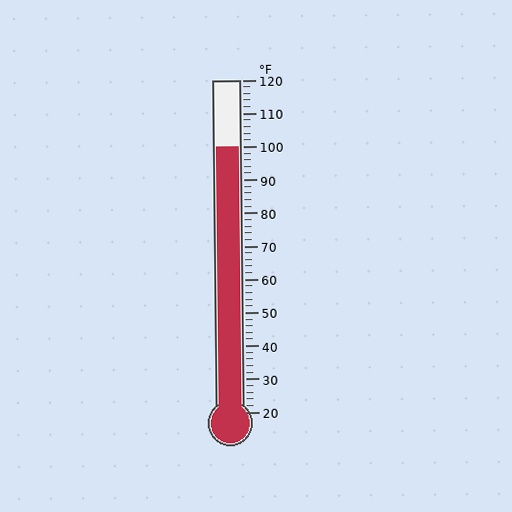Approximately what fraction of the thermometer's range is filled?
The thermometer is filled to approximately 80% of its range.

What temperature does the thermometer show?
The thermometer shows approximately 100°F.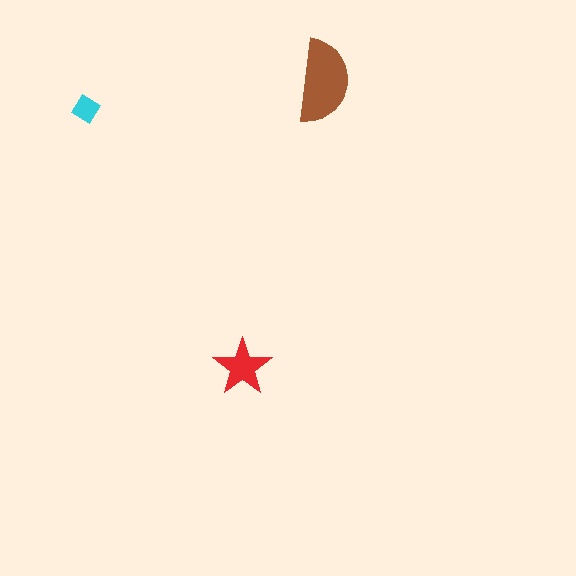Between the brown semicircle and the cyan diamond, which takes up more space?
The brown semicircle.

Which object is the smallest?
The cyan diamond.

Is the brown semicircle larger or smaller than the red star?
Larger.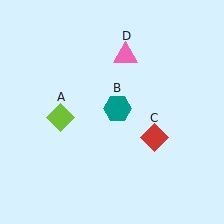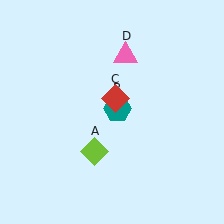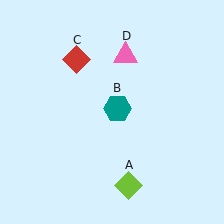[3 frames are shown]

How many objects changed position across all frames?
2 objects changed position: lime diamond (object A), red diamond (object C).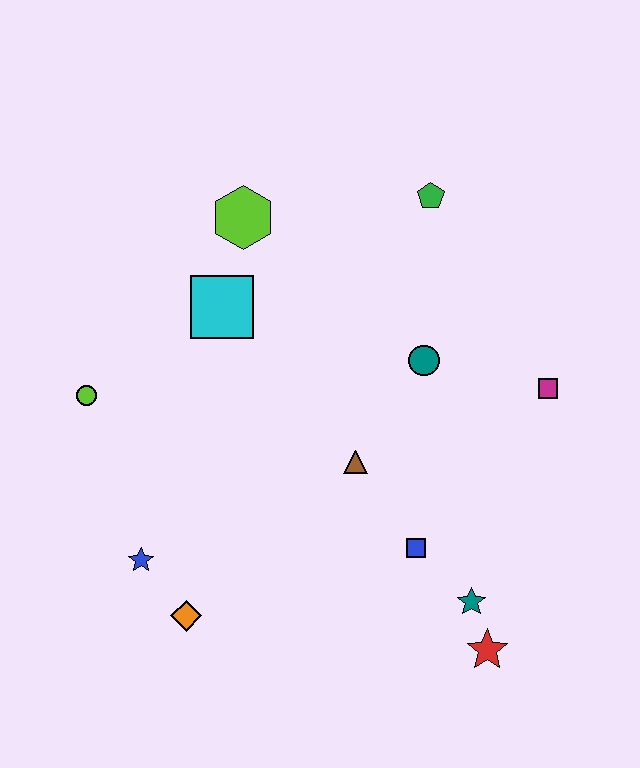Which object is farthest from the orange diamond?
The green pentagon is farthest from the orange diamond.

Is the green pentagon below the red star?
No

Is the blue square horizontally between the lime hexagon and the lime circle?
No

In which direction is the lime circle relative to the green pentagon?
The lime circle is to the left of the green pentagon.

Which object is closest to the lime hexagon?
The cyan square is closest to the lime hexagon.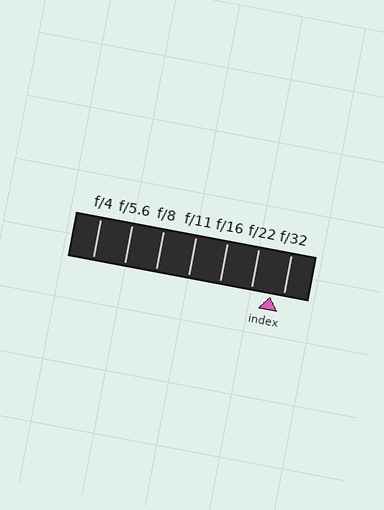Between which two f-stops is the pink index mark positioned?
The index mark is between f/22 and f/32.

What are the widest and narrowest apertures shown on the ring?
The widest aperture shown is f/4 and the narrowest is f/32.